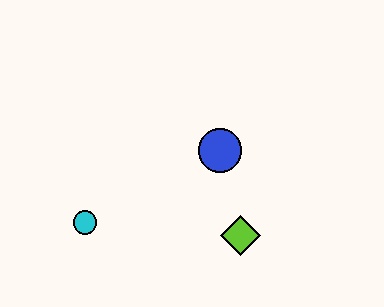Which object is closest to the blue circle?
The lime diamond is closest to the blue circle.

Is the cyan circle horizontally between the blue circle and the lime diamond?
No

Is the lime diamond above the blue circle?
No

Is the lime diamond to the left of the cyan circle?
No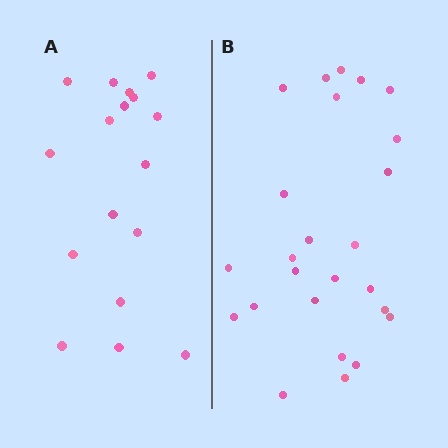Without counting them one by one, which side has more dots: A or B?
Region B (the right region) has more dots.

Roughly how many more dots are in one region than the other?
Region B has roughly 8 or so more dots than region A.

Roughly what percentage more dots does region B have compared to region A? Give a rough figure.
About 45% more.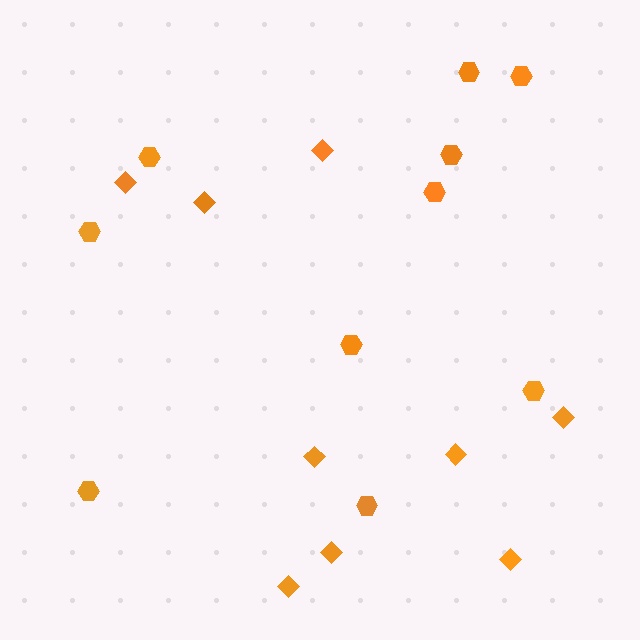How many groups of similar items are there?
There are 2 groups: one group of hexagons (10) and one group of diamonds (9).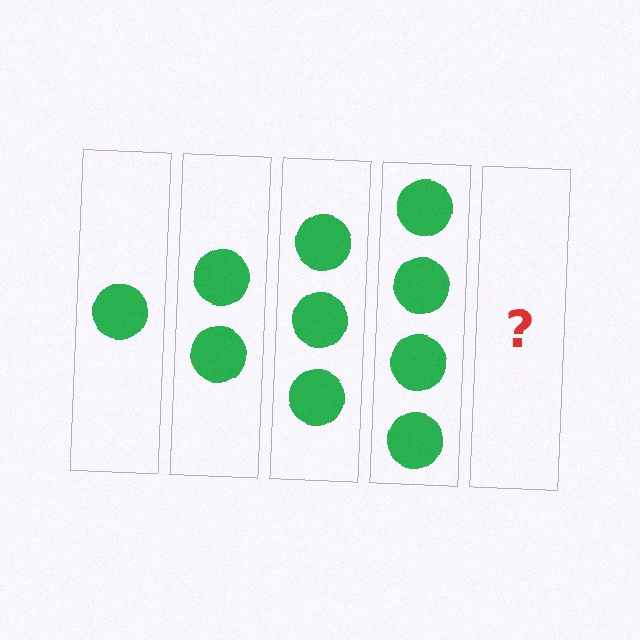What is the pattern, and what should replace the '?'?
The pattern is that each step adds one more circle. The '?' should be 5 circles.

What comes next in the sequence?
The next element should be 5 circles.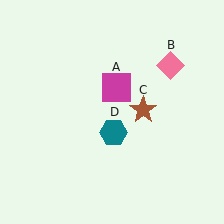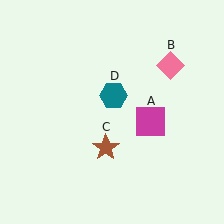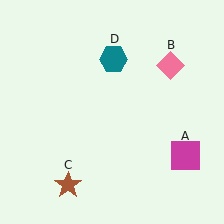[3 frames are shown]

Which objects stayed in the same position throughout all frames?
Pink diamond (object B) remained stationary.